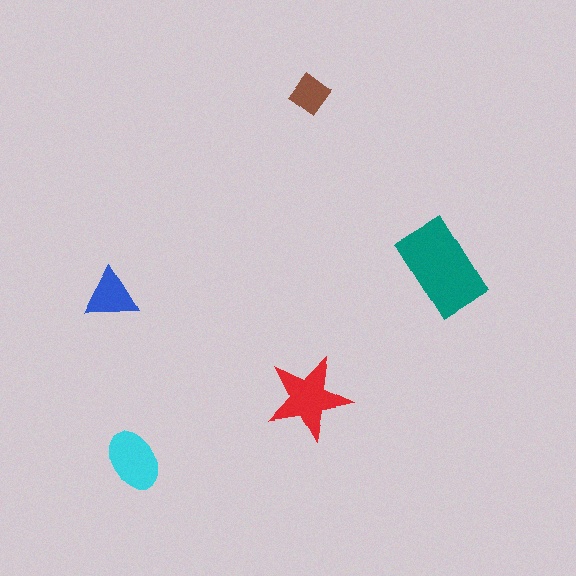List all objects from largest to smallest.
The teal rectangle, the red star, the cyan ellipse, the blue triangle, the brown diamond.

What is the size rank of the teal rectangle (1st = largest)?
1st.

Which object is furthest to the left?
The blue triangle is leftmost.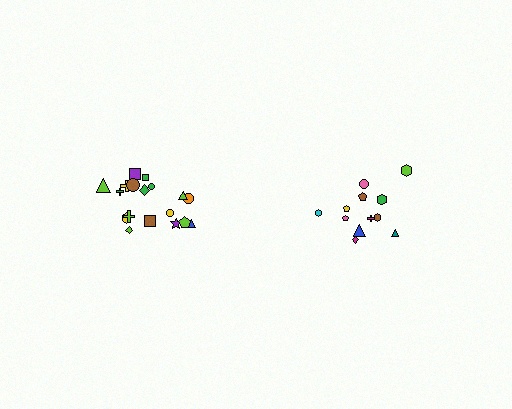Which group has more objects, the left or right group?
The left group.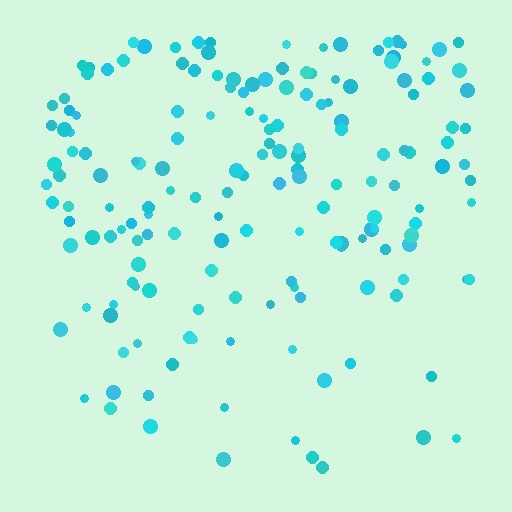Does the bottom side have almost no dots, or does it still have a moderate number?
Still a moderate number, just noticeably fewer than the top.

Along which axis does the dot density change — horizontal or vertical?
Vertical.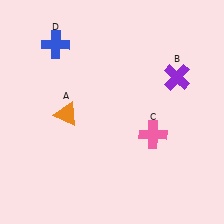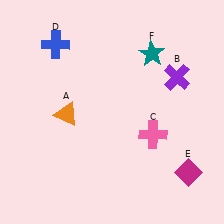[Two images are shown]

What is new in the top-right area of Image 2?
A teal star (F) was added in the top-right area of Image 2.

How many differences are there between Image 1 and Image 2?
There are 2 differences between the two images.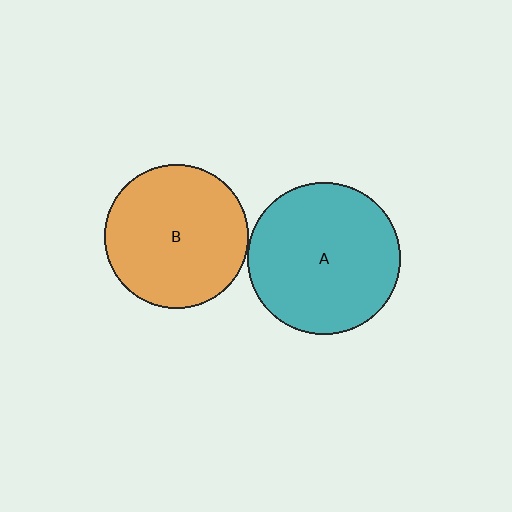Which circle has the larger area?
Circle A (teal).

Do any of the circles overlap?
No, none of the circles overlap.